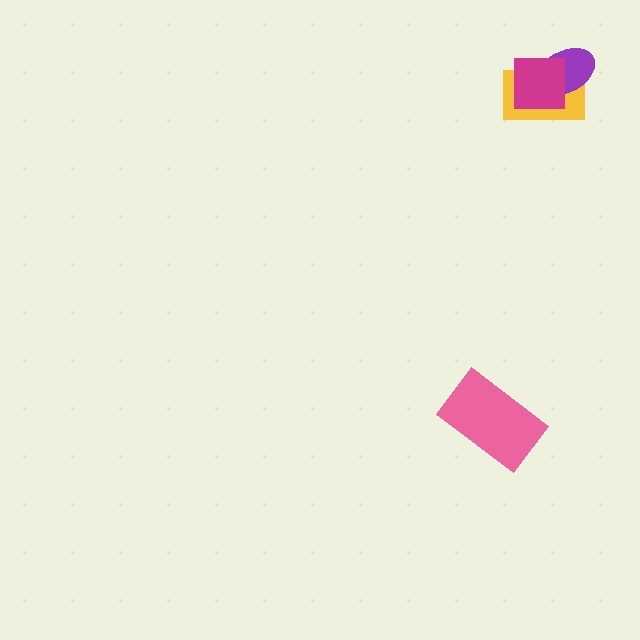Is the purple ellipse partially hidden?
Yes, it is partially covered by another shape.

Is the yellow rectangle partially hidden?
Yes, it is partially covered by another shape.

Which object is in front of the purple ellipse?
The magenta square is in front of the purple ellipse.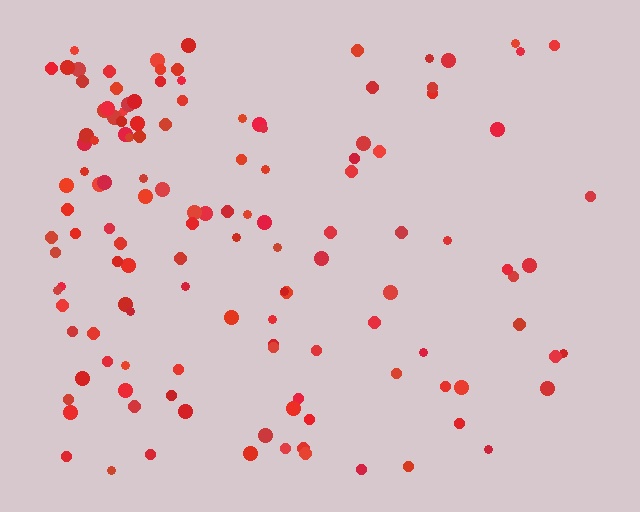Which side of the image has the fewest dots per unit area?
The right.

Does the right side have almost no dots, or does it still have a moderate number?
Still a moderate number, just noticeably fewer than the left.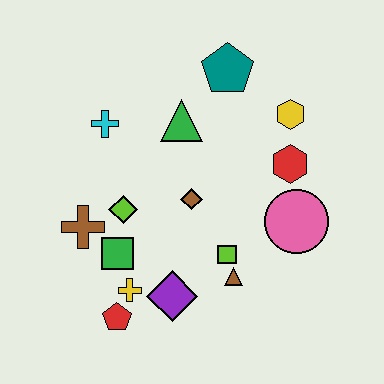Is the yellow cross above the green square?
No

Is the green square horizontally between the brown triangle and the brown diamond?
No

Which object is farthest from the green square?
The yellow hexagon is farthest from the green square.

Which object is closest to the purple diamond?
The yellow cross is closest to the purple diamond.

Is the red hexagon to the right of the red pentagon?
Yes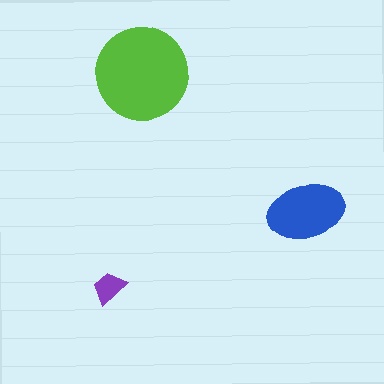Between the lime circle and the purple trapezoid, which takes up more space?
The lime circle.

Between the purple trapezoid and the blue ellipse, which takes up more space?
The blue ellipse.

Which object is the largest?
The lime circle.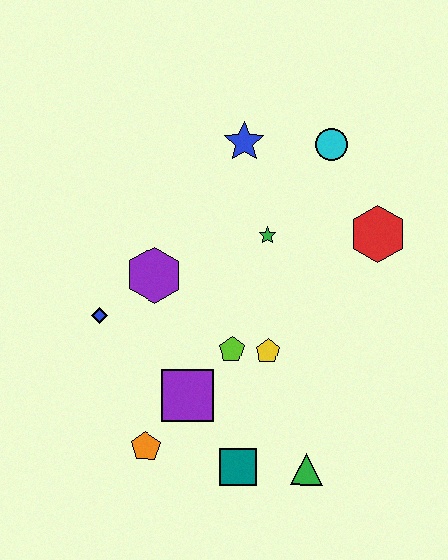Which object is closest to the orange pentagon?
The purple square is closest to the orange pentagon.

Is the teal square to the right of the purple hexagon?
Yes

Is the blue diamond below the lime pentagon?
No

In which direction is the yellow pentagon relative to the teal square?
The yellow pentagon is above the teal square.